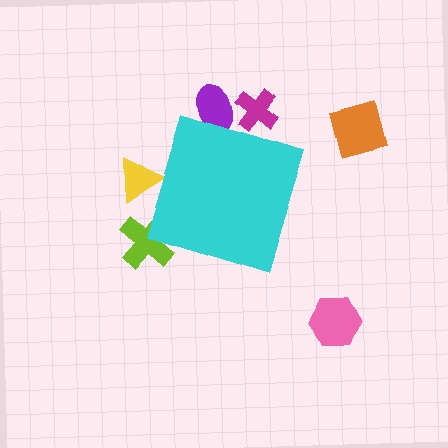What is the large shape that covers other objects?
A cyan diamond.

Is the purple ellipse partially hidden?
Yes, the purple ellipse is partially hidden behind the cyan diamond.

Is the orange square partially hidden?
No, the orange square is fully visible.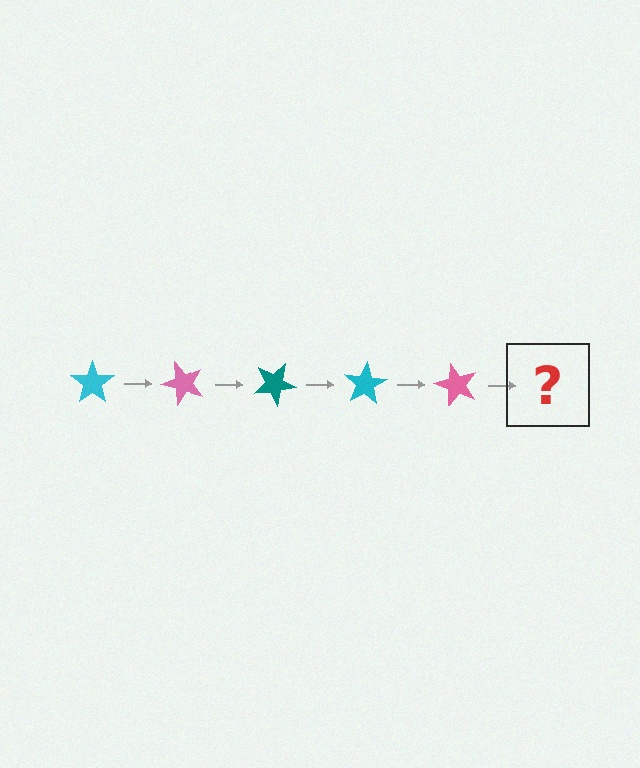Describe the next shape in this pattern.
It should be a teal star, rotated 250 degrees from the start.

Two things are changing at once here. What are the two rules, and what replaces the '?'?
The two rules are that it rotates 50 degrees each step and the color cycles through cyan, pink, and teal. The '?' should be a teal star, rotated 250 degrees from the start.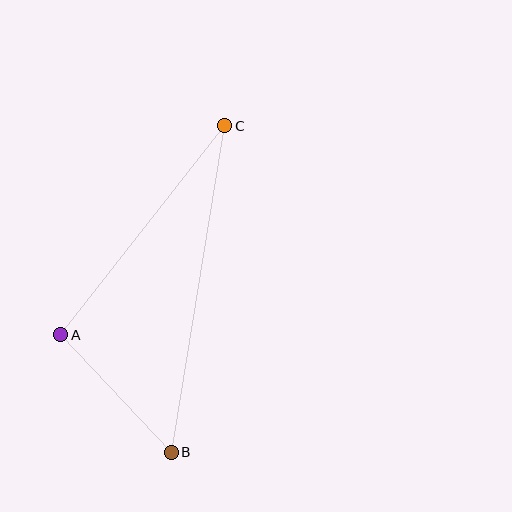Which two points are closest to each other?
Points A and B are closest to each other.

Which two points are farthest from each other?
Points B and C are farthest from each other.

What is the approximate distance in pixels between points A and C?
The distance between A and C is approximately 266 pixels.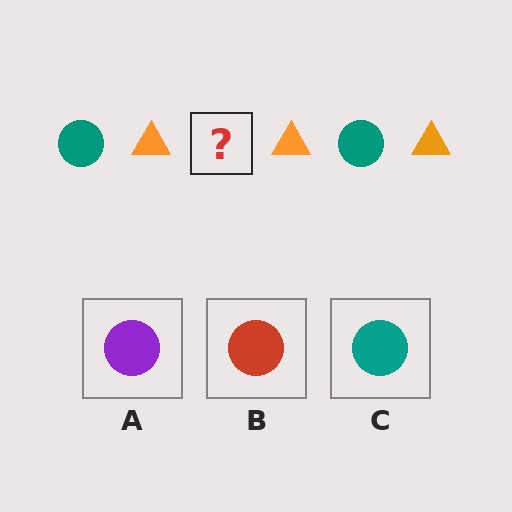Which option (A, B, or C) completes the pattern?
C.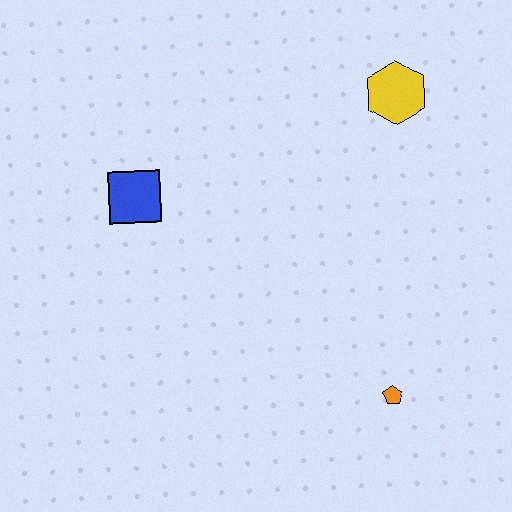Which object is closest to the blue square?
The yellow hexagon is closest to the blue square.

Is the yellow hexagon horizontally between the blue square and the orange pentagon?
No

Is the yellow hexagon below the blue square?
No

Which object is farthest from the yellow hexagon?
The orange pentagon is farthest from the yellow hexagon.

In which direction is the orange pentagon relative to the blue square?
The orange pentagon is to the right of the blue square.